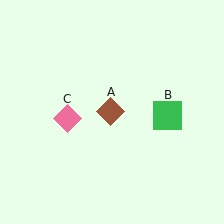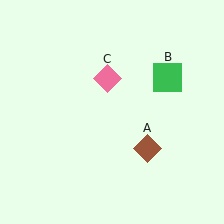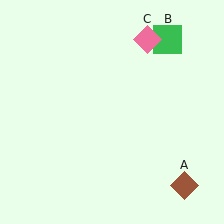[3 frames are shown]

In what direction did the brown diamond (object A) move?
The brown diamond (object A) moved down and to the right.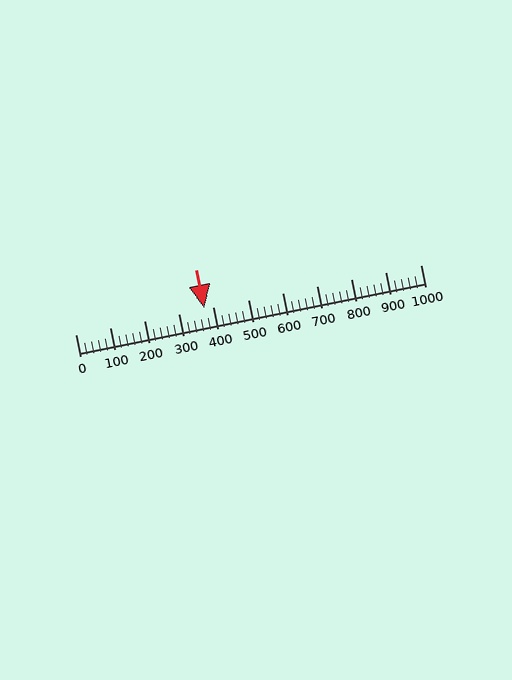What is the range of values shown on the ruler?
The ruler shows values from 0 to 1000.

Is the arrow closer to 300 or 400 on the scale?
The arrow is closer to 400.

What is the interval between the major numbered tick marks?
The major tick marks are spaced 100 units apart.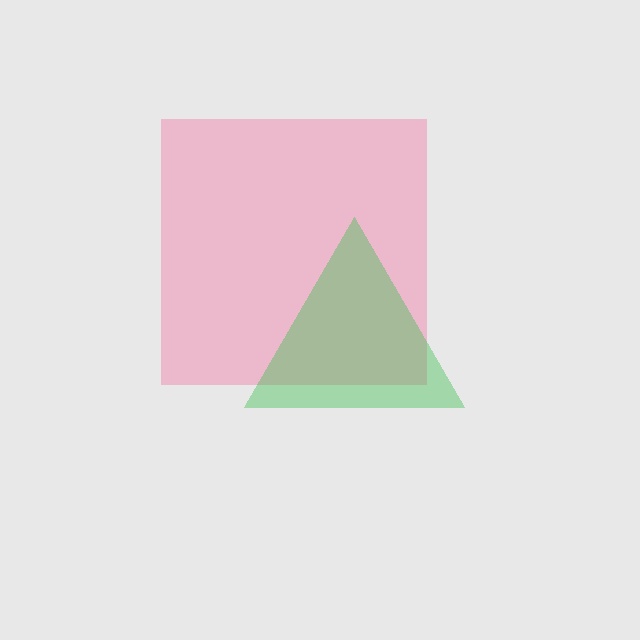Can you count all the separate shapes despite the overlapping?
Yes, there are 2 separate shapes.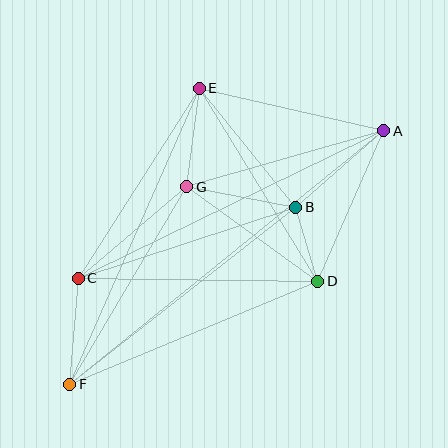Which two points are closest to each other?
Points B and D are closest to each other.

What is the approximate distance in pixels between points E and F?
The distance between E and F is approximately 323 pixels.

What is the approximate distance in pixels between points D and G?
The distance between D and G is approximately 162 pixels.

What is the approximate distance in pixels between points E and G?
The distance between E and G is approximately 99 pixels.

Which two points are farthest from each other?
Points A and F are farthest from each other.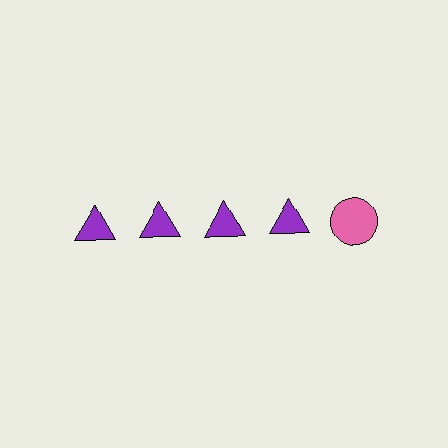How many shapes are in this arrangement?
There are 5 shapes arranged in a grid pattern.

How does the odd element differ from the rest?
It differs in both color (pink instead of purple) and shape (circle instead of triangle).